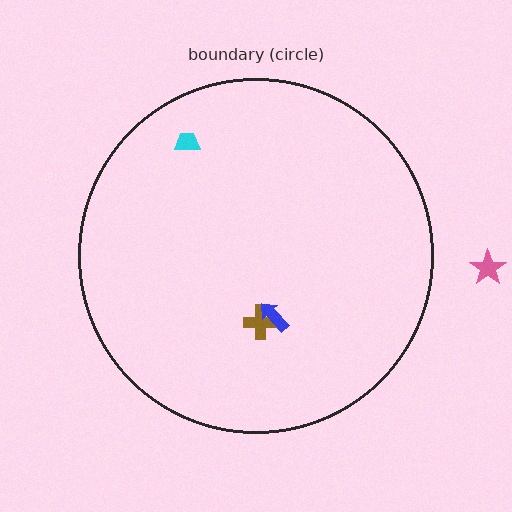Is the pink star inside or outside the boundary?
Outside.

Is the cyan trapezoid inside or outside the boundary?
Inside.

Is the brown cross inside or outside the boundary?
Inside.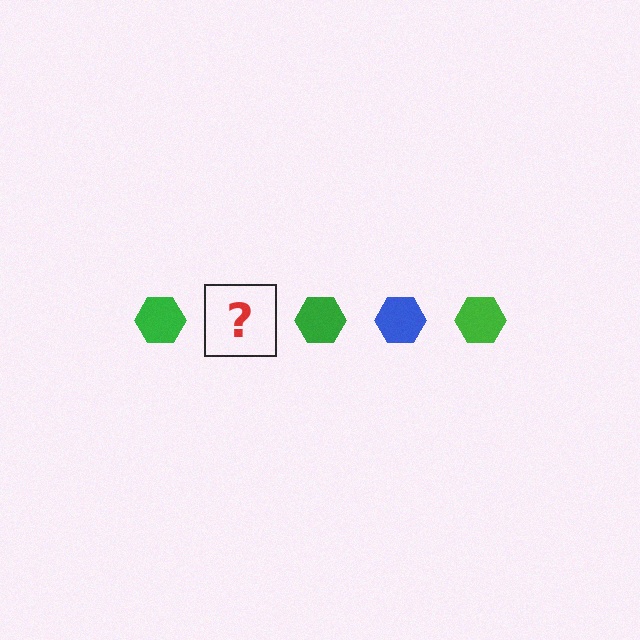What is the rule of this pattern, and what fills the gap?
The rule is that the pattern cycles through green, blue hexagons. The gap should be filled with a blue hexagon.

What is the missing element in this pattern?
The missing element is a blue hexagon.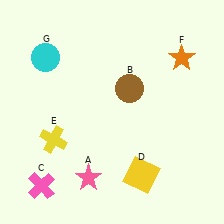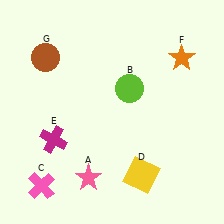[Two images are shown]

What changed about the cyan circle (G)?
In Image 1, G is cyan. In Image 2, it changed to brown.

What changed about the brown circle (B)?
In Image 1, B is brown. In Image 2, it changed to lime.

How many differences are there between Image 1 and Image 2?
There are 3 differences between the two images.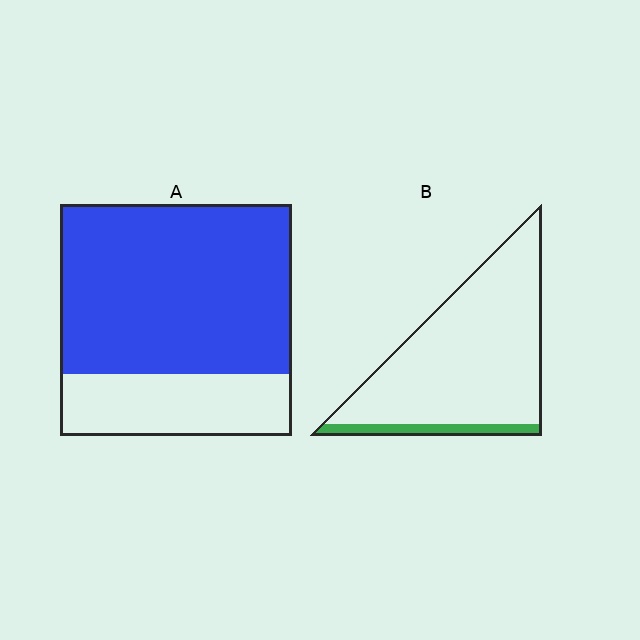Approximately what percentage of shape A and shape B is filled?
A is approximately 75% and B is approximately 10%.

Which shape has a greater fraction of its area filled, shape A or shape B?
Shape A.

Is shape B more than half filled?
No.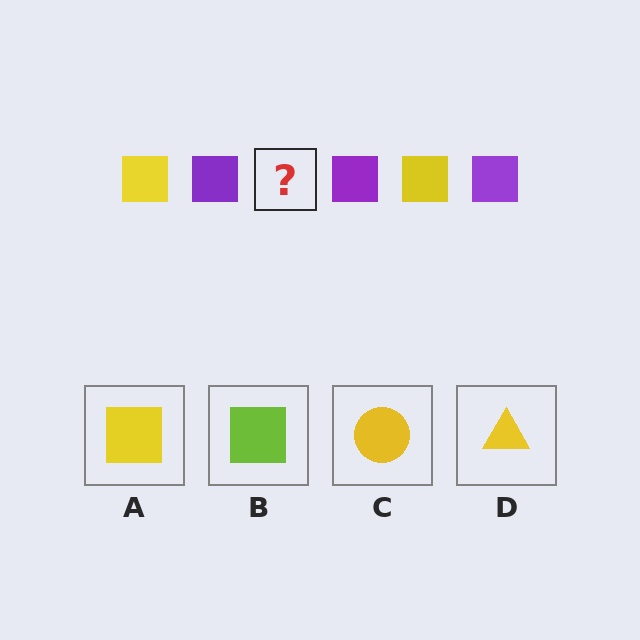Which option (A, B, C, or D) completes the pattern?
A.